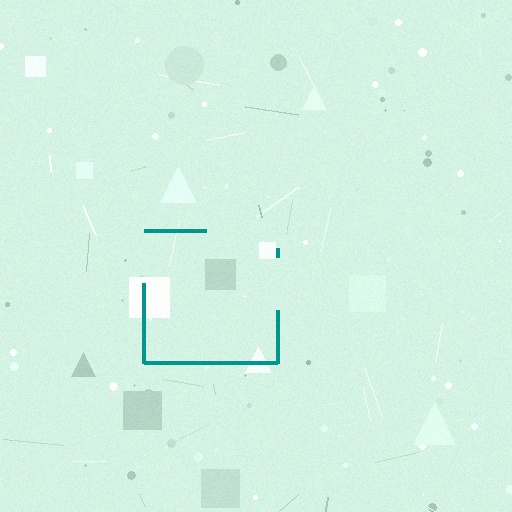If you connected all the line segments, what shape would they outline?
They would outline a square.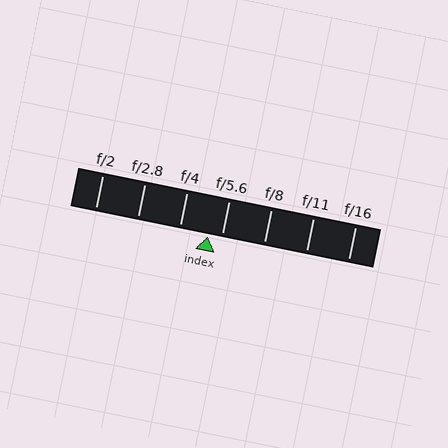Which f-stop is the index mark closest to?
The index mark is closest to f/5.6.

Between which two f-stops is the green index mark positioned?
The index mark is between f/4 and f/5.6.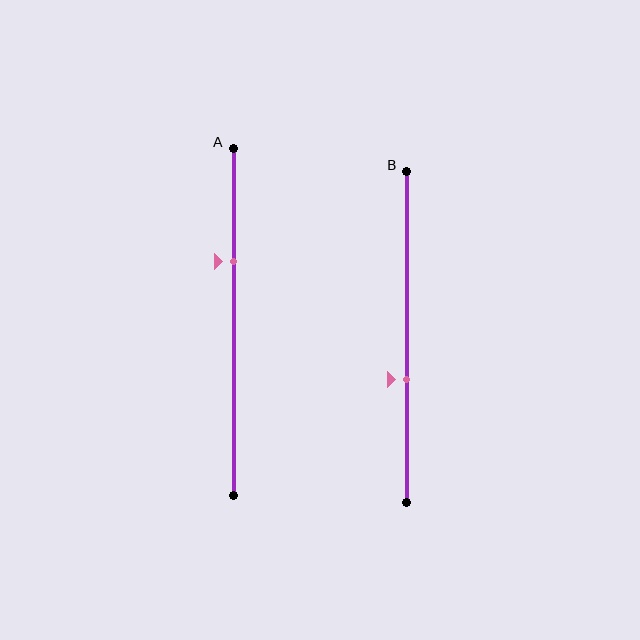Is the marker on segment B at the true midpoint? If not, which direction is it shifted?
No, the marker on segment B is shifted downward by about 13% of the segment length.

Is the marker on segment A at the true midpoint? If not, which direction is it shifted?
No, the marker on segment A is shifted upward by about 17% of the segment length.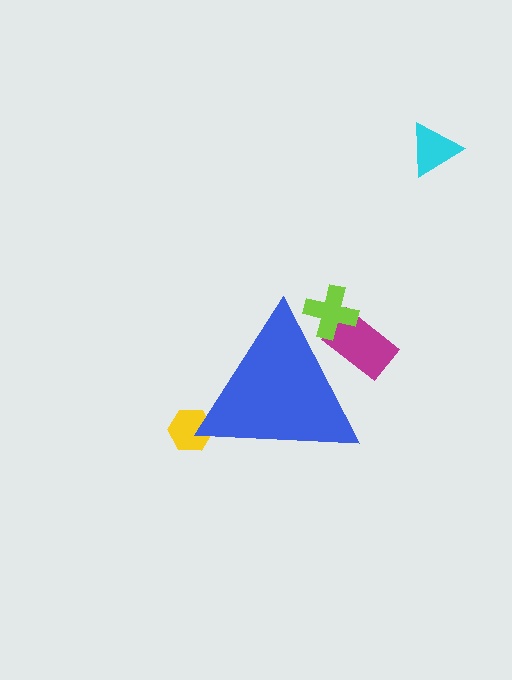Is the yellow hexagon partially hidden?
Yes, the yellow hexagon is partially hidden behind the blue triangle.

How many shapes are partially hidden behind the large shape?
3 shapes are partially hidden.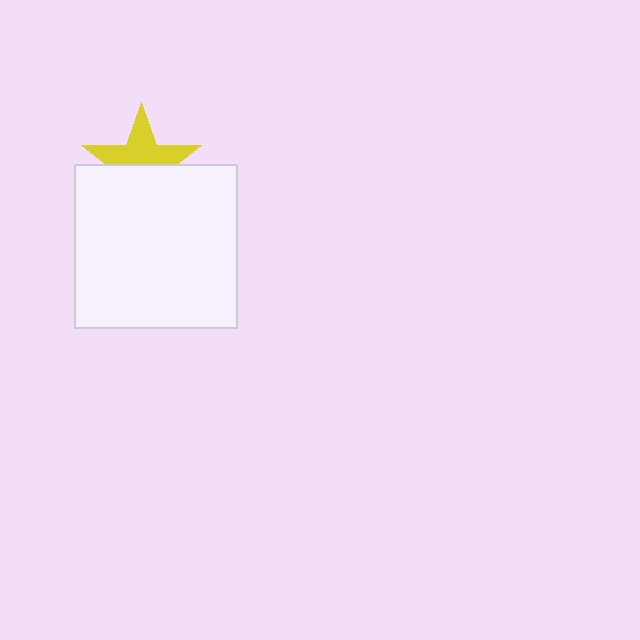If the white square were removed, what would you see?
You would see the complete yellow star.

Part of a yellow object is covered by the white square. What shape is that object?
It is a star.